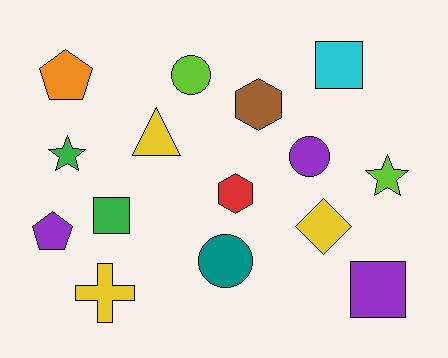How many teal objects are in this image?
There is 1 teal object.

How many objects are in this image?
There are 15 objects.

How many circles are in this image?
There are 3 circles.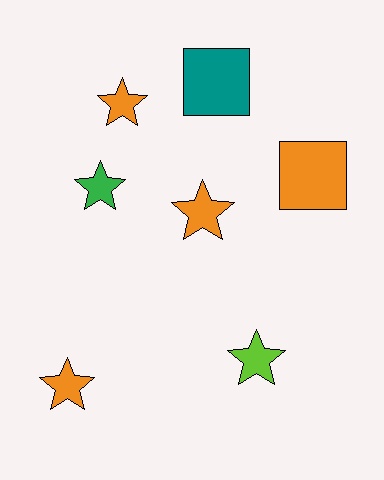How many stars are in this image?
There are 5 stars.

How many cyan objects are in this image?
There are no cyan objects.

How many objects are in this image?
There are 7 objects.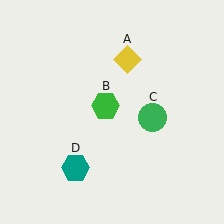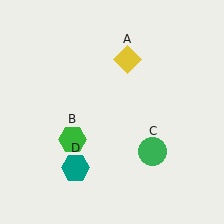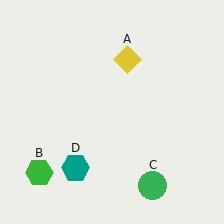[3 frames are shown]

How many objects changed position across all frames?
2 objects changed position: green hexagon (object B), green circle (object C).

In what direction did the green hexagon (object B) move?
The green hexagon (object B) moved down and to the left.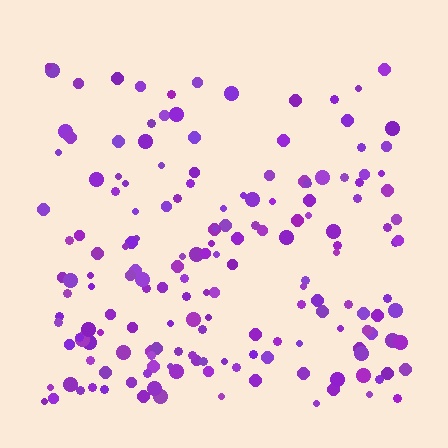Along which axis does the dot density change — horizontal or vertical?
Vertical.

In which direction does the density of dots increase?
From top to bottom, with the bottom side densest.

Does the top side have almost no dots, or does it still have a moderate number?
Still a moderate number, just noticeably fewer than the bottom.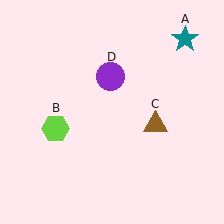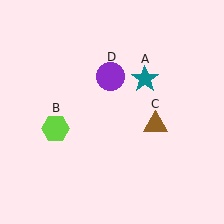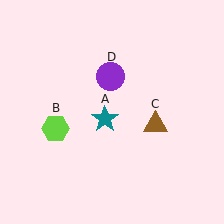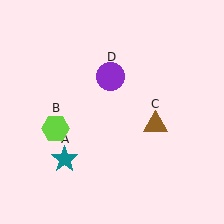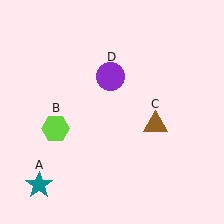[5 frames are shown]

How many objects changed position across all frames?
1 object changed position: teal star (object A).